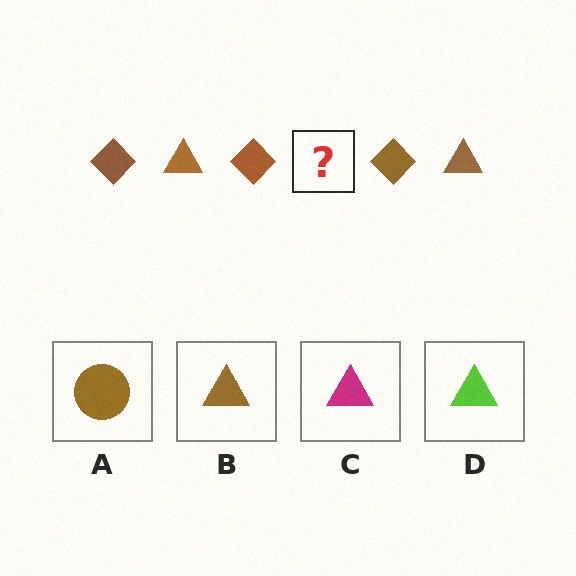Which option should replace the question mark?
Option B.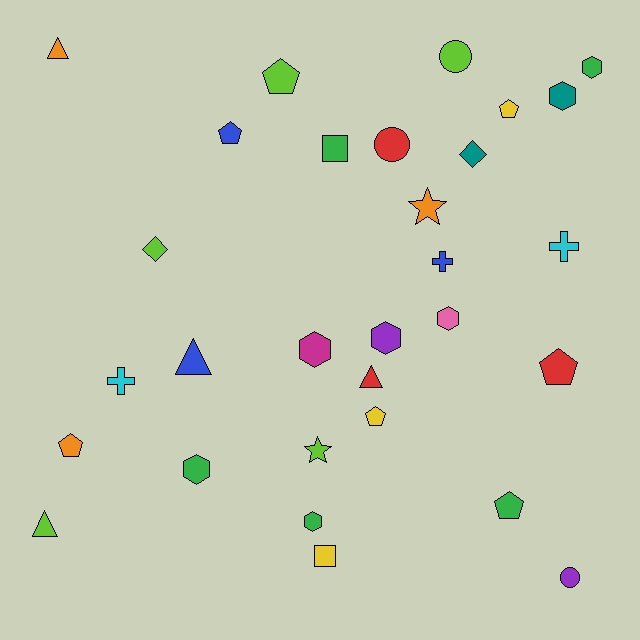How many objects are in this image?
There are 30 objects.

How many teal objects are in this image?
There are 2 teal objects.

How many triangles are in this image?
There are 4 triangles.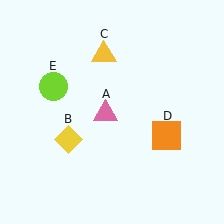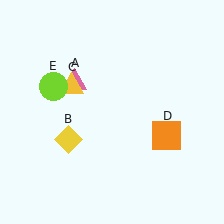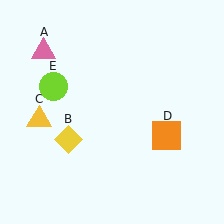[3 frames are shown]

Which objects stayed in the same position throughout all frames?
Yellow diamond (object B) and orange square (object D) and lime circle (object E) remained stationary.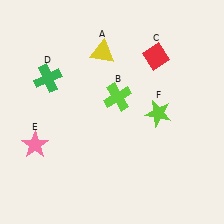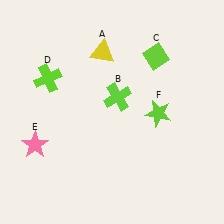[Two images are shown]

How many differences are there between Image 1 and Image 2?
There are 2 differences between the two images.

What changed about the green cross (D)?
In Image 1, D is green. In Image 2, it changed to lime.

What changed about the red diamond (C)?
In Image 1, C is red. In Image 2, it changed to lime.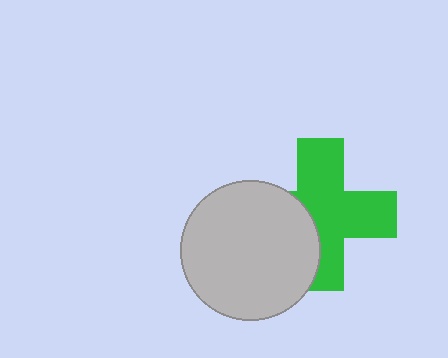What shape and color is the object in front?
The object in front is a light gray circle.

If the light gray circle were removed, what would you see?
You would see the complete green cross.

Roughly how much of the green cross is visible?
Most of it is visible (roughly 66%).